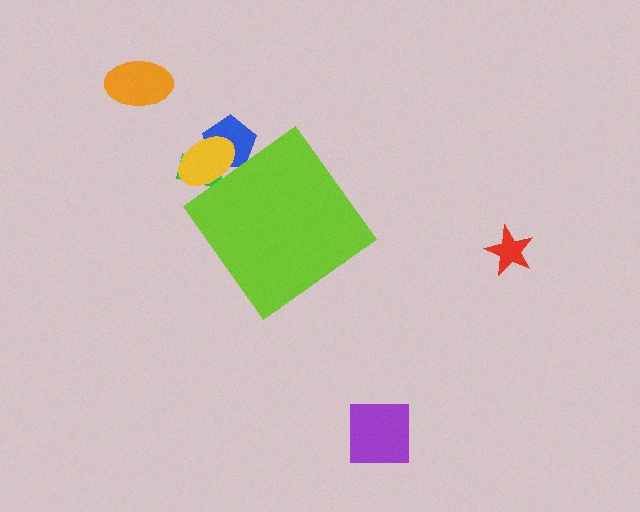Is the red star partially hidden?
No, the red star is fully visible.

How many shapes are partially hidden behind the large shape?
3 shapes are partially hidden.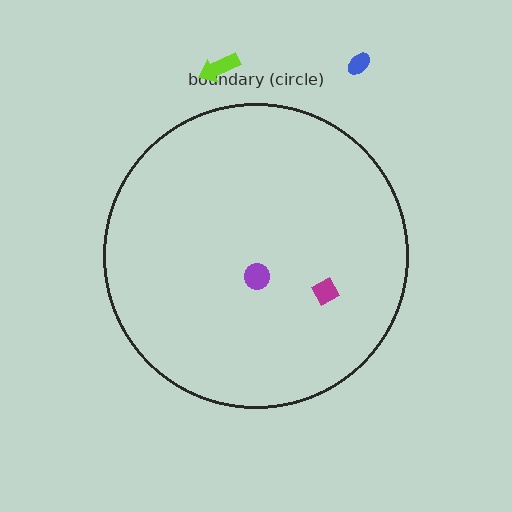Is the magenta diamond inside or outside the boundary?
Inside.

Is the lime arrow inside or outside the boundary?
Outside.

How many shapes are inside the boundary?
2 inside, 2 outside.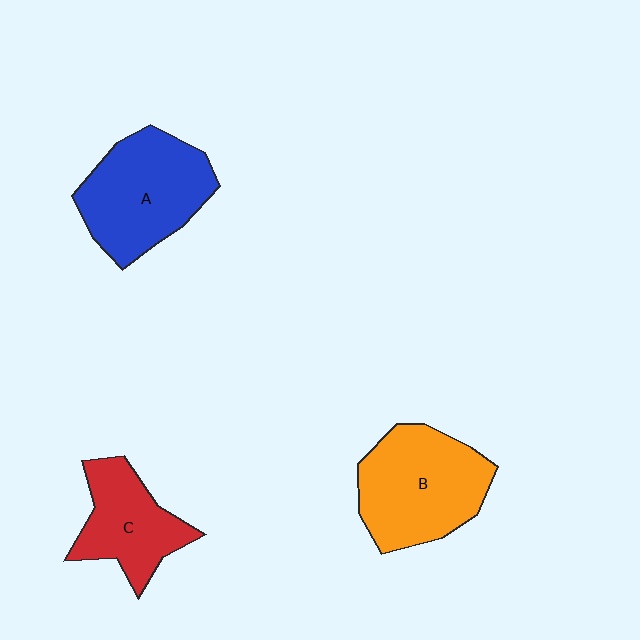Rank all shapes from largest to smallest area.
From largest to smallest: B (orange), A (blue), C (red).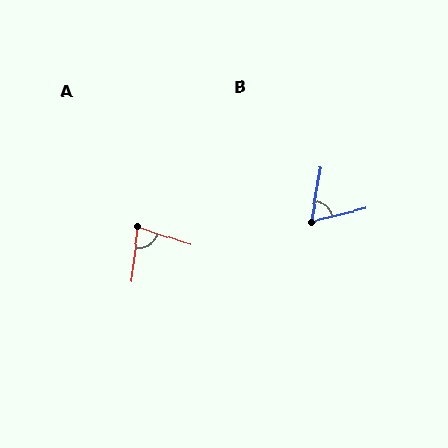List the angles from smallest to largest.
B (66°), A (79°).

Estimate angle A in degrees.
Approximately 79 degrees.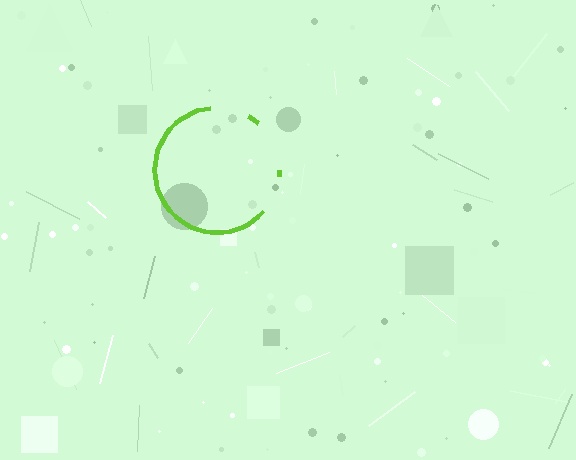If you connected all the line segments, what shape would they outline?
They would outline a circle.